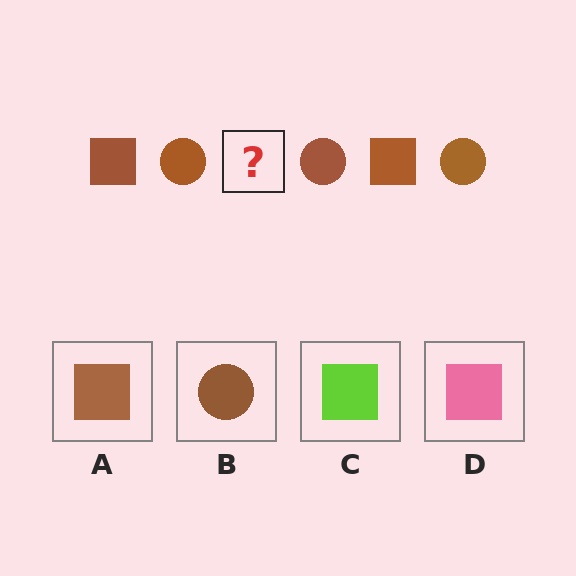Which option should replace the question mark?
Option A.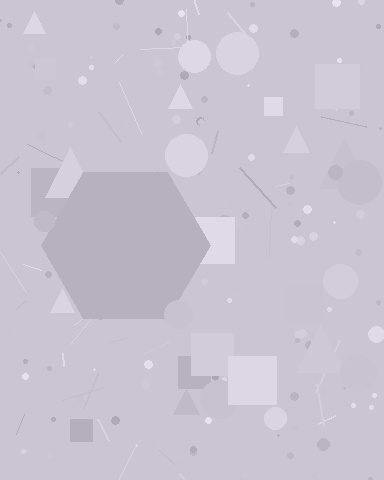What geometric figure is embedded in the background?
A hexagon is embedded in the background.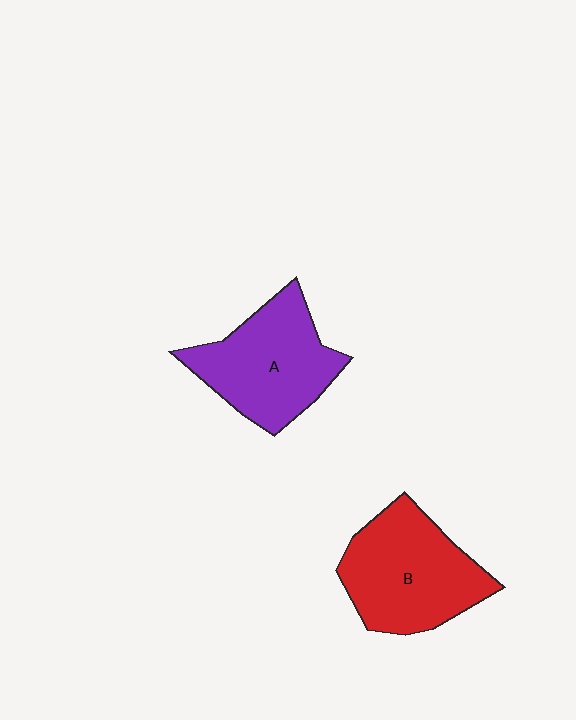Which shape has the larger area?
Shape B (red).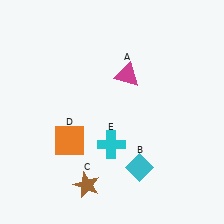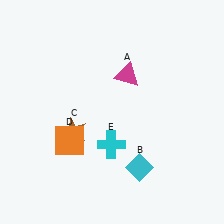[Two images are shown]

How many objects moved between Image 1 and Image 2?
1 object moved between the two images.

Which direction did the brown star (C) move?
The brown star (C) moved up.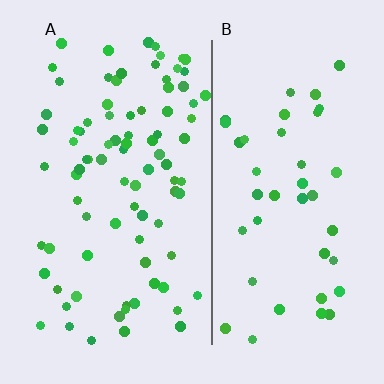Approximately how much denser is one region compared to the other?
Approximately 2.0× — region A over region B.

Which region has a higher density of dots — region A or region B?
A (the left).